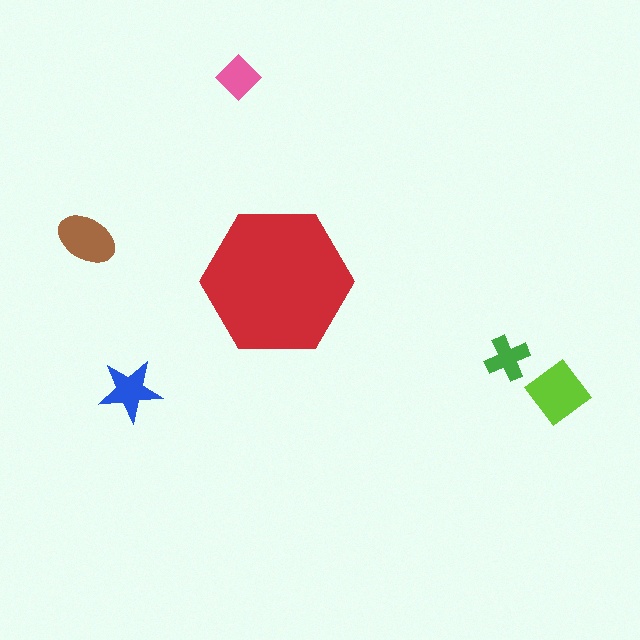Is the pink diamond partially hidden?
No, the pink diamond is fully visible.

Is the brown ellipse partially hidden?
No, the brown ellipse is fully visible.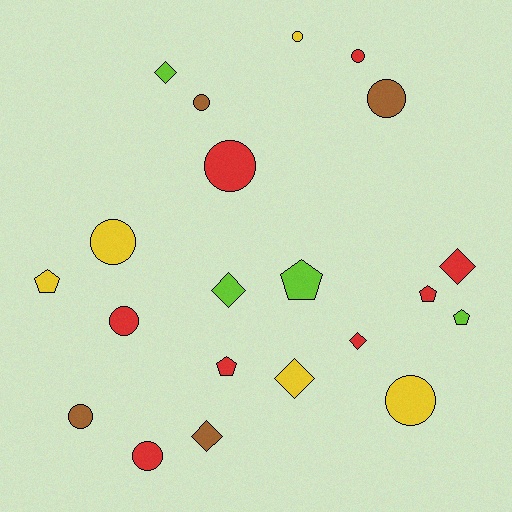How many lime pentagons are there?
There are 2 lime pentagons.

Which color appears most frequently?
Red, with 8 objects.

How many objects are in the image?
There are 21 objects.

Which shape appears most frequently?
Circle, with 10 objects.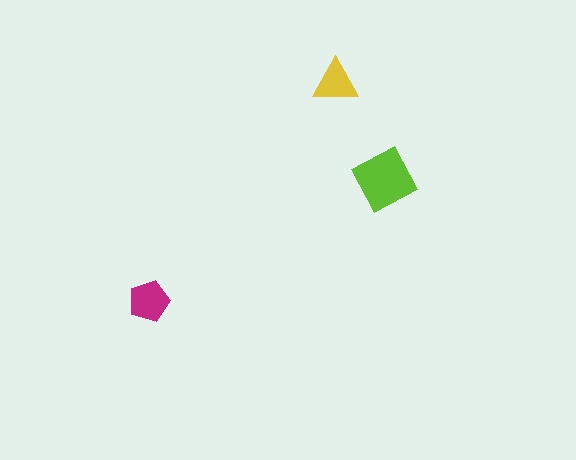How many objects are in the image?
There are 3 objects in the image.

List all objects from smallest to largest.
The yellow triangle, the magenta pentagon, the lime square.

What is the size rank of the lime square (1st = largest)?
1st.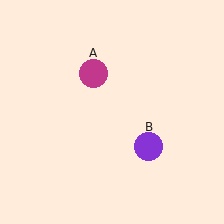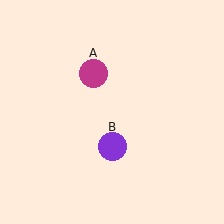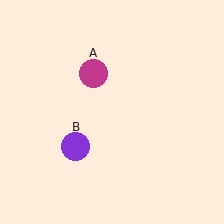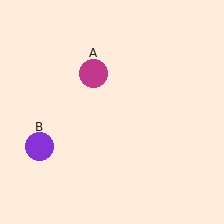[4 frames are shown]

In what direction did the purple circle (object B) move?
The purple circle (object B) moved left.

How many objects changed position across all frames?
1 object changed position: purple circle (object B).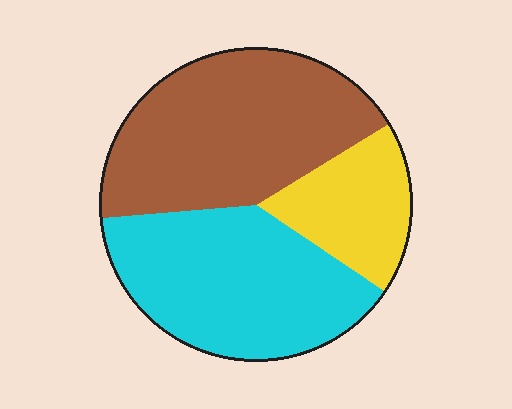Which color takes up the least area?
Yellow, at roughly 20%.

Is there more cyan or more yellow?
Cyan.